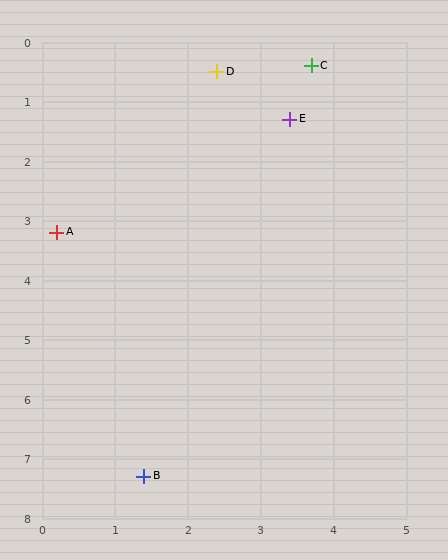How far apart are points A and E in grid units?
Points A and E are about 3.7 grid units apart.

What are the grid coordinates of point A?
Point A is at approximately (0.2, 3.2).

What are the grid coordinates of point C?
Point C is at approximately (3.7, 0.4).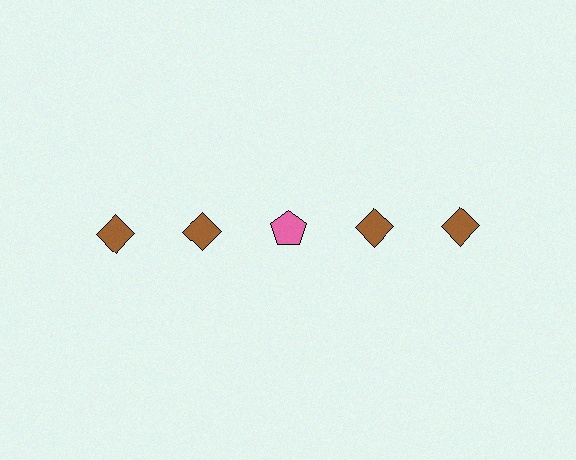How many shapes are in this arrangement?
There are 5 shapes arranged in a grid pattern.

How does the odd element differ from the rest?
It differs in both color (pink instead of brown) and shape (pentagon instead of diamond).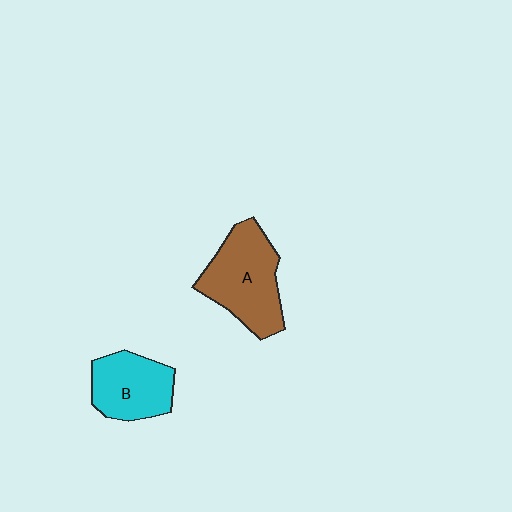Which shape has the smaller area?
Shape B (cyan).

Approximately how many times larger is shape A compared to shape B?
Approximately 1.3 times.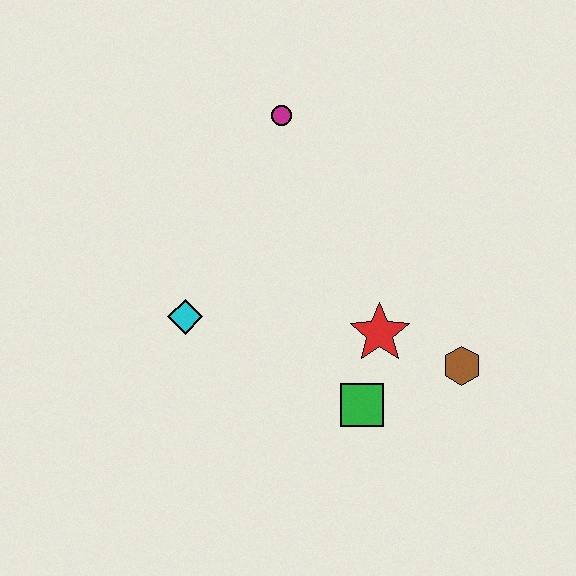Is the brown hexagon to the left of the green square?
No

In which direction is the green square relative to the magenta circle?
The green square is below the magenta circle.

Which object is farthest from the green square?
The magenta circle is farthest from the green square.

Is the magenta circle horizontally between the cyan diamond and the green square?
Yes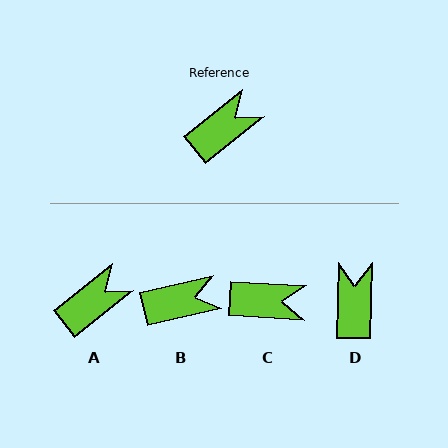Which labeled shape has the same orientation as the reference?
A.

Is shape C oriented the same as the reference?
No, it is off by about 42 degrees.